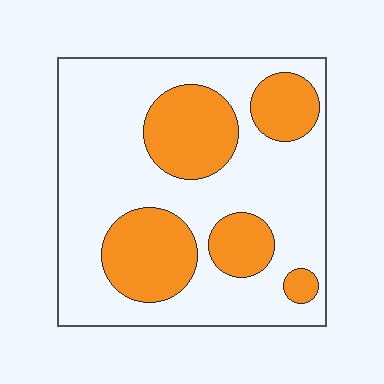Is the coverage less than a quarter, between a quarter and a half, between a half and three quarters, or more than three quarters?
Between a quarter and a half.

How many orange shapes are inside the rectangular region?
5.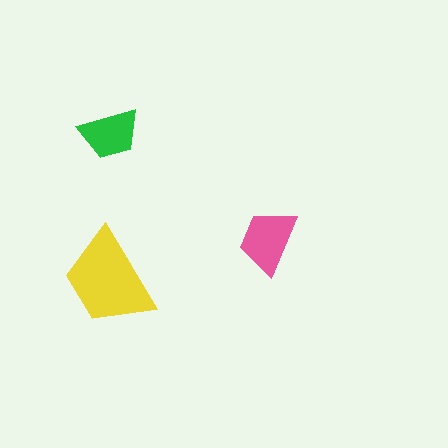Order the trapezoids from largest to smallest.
the yellow one, the pink one, the green one.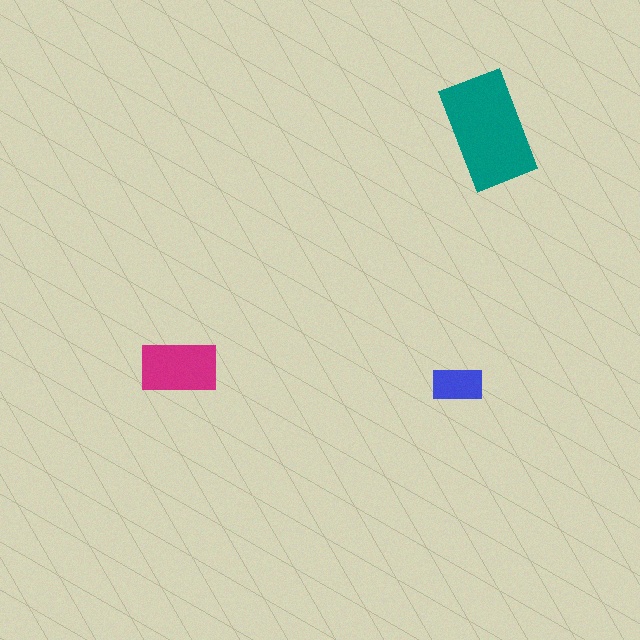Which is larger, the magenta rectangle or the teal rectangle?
The teal one.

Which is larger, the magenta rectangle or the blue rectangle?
The magenta one.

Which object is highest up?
The teal rectangle is topmost.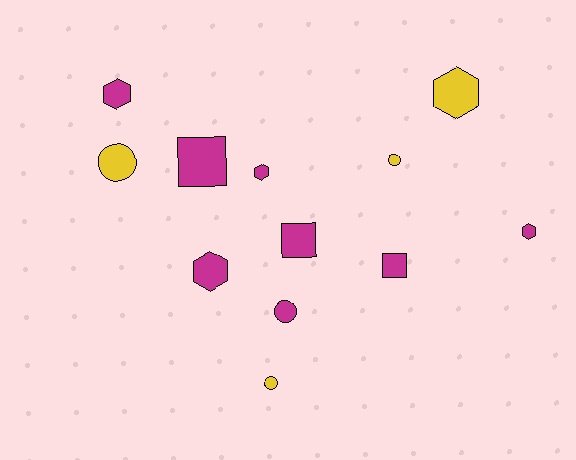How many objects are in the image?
There are 12 objects.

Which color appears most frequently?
Magenta, with 8 objects.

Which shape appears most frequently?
Hexagon, with 5 objects.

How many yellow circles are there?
There are 3 yellow circles.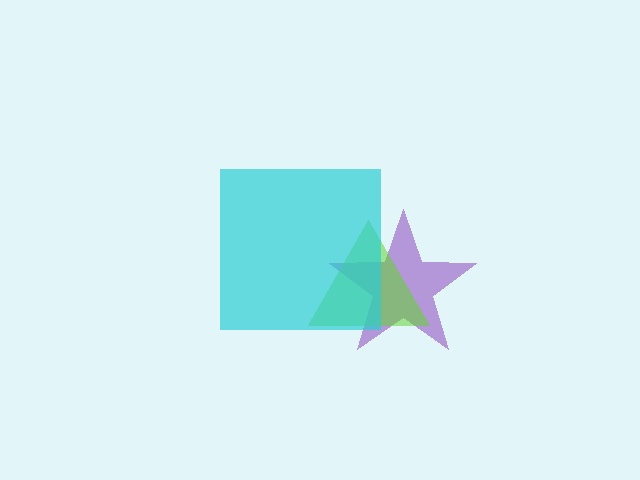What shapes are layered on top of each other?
The layered shapes are: a purple star, a lime triangle, a cyan square.